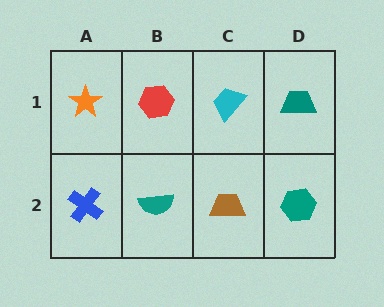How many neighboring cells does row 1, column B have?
3.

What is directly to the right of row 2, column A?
A teal semicircle.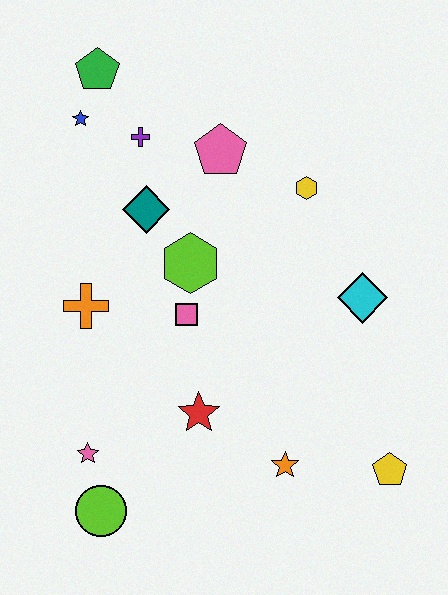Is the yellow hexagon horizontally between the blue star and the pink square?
No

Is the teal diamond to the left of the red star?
Yes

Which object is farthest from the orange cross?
The yellow pentagon is farthest from the orange cross.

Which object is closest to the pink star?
The lime circle is closest to the pink star.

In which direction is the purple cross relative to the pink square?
The purple cross is above the pink square.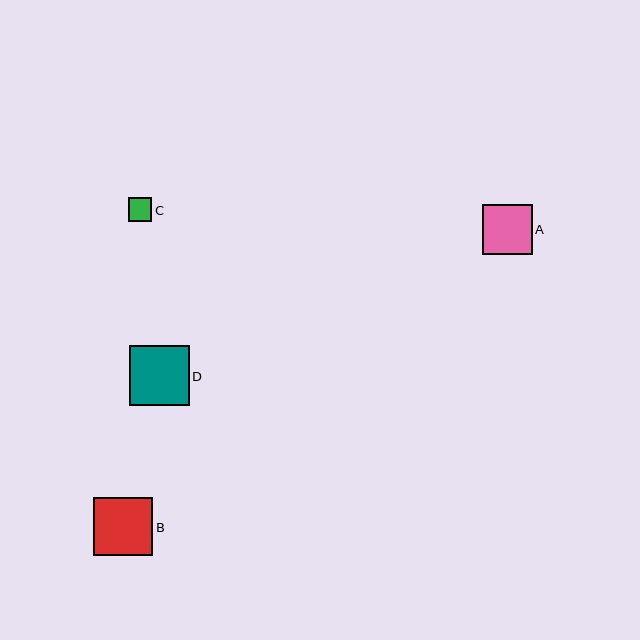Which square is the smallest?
Square C is the smallest with a size of approximately 23 pixels.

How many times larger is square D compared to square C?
Square D is approximately 2.6 times the size of square C.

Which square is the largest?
Square D is the largest with a size of approximately 60 pixels.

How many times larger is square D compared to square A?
Square D is approximately 1.2 times the size of square A.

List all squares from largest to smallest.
From largest to smallest: D, B, A, C.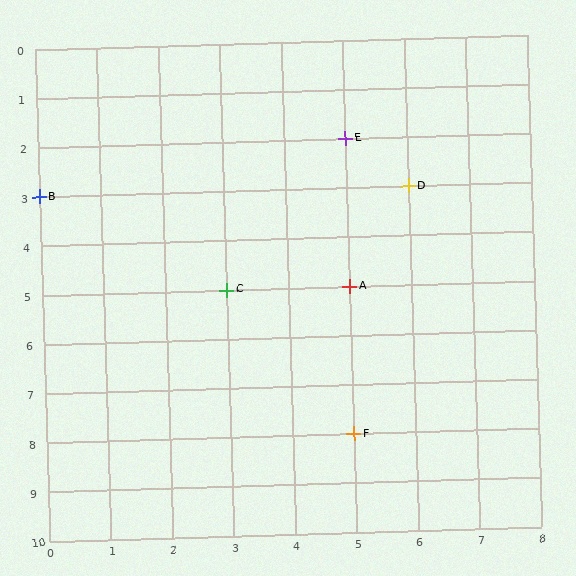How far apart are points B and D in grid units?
Points B and D are 6 columns apart.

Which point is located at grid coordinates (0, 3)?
Point B is at (0, 3).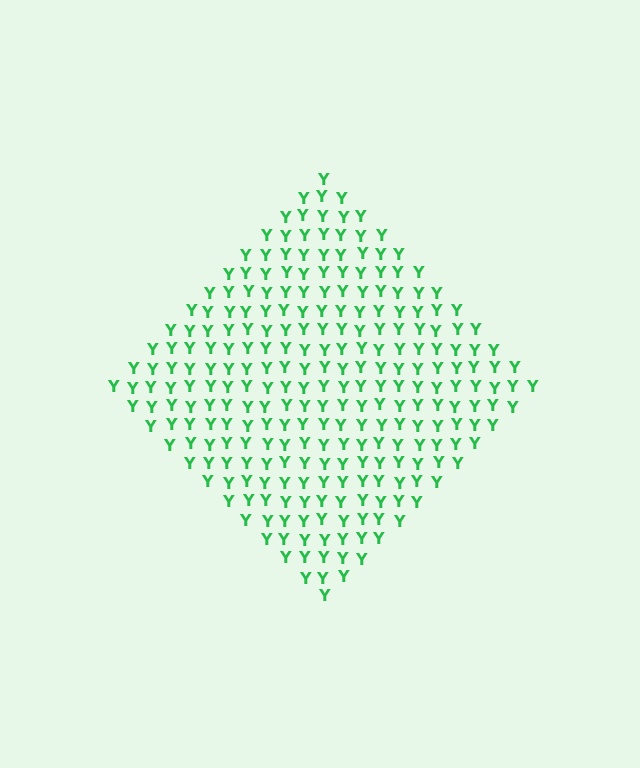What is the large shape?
The large shape is a diamond.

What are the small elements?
The small elements are letter Y's.